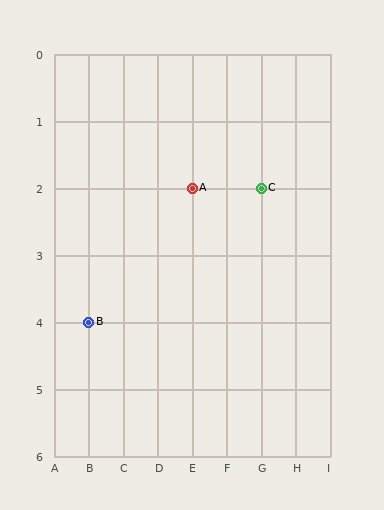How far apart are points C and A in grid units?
Points C and A are 2 columns apart.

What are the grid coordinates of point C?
Point C is at grid coordinates (G, 2).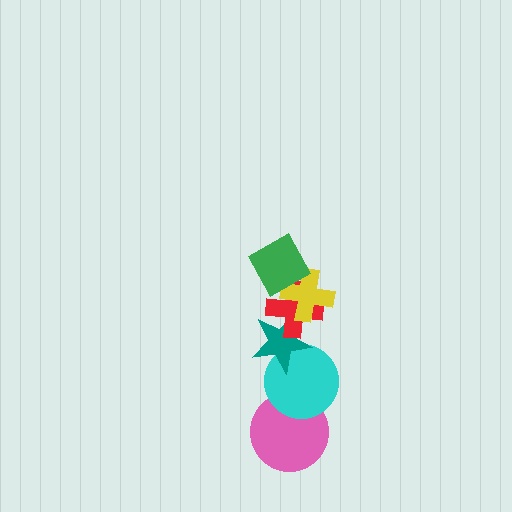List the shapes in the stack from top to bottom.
From top to bottom: the green square, the yellow cross, the red cross, the teal star, the cyan circle, the pink circle.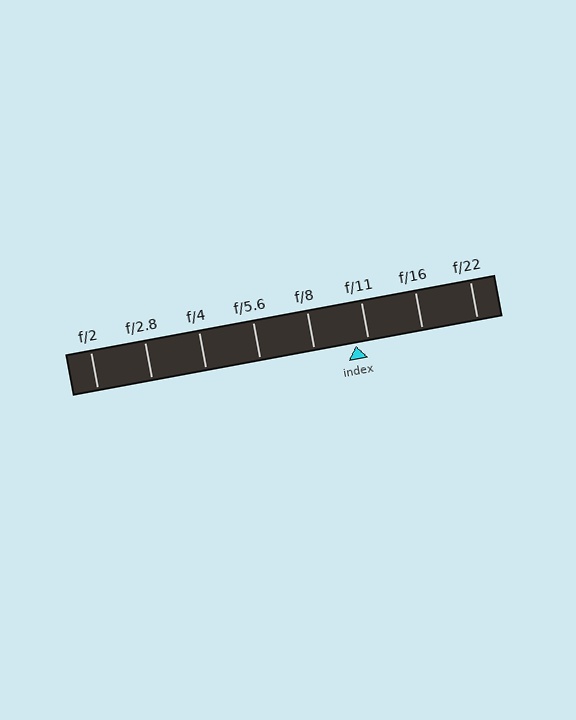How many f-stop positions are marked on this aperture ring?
There are 8 f-stop positions marked.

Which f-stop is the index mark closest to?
The index mark is closest to f/11.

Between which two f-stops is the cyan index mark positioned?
The index mark is between f/8 and f/11.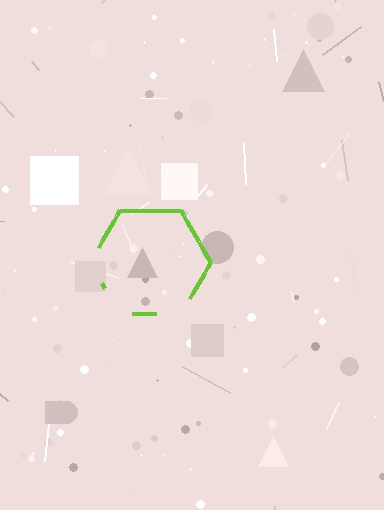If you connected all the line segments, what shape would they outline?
They would outline a hexagon.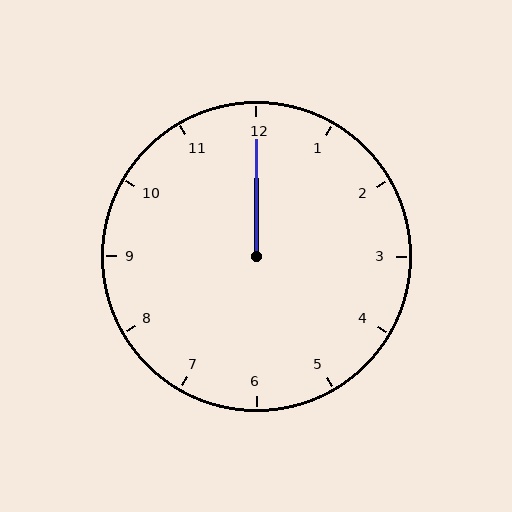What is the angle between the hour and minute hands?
Approximately 0 degrees.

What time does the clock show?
12:00.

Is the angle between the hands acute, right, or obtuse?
It is acute.